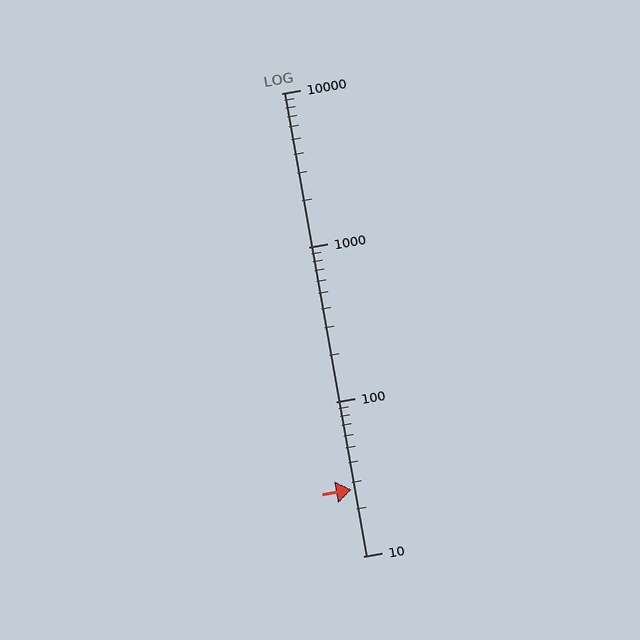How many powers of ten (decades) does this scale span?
The scale spans 3 decades, from 10 to 10000.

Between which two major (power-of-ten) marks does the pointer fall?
The pointer is between 10 and 100.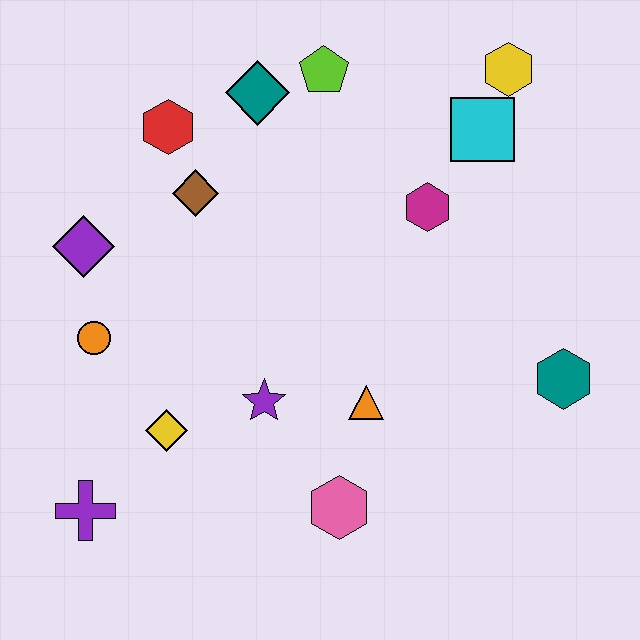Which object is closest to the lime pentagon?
The teal diamond is closest to the lime pentagon.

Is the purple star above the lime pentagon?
No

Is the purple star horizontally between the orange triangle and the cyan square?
No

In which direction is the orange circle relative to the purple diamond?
The orange circle is below the purple diamond.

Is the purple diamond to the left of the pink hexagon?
Yes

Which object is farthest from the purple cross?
The yellow hexagon is farthest from the purple cross.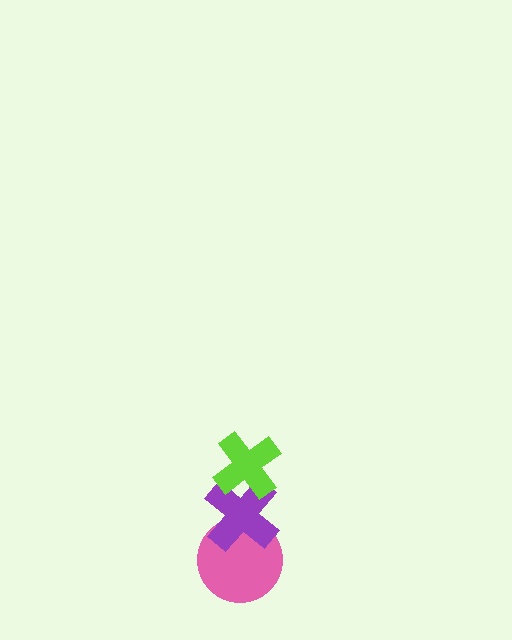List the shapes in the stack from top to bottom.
From top to bottom: the lime cross, the purple cross, the pink circle.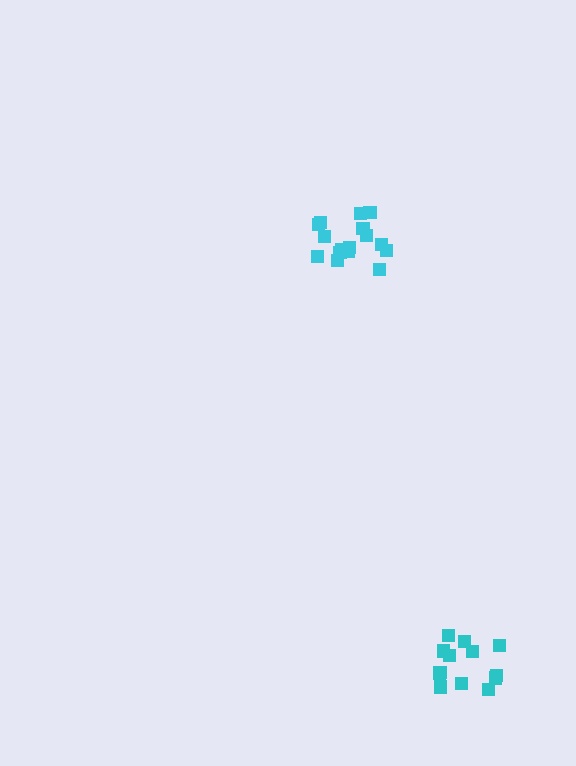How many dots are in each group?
Group 1: 16 dots, Group 2: 13 dots (29 total).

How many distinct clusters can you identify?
There are 2 distinct clusters.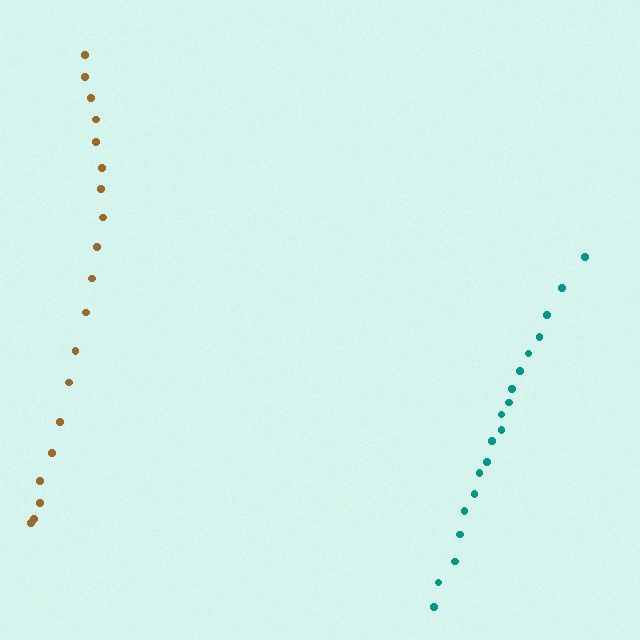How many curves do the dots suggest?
There are 2 distinct paths.